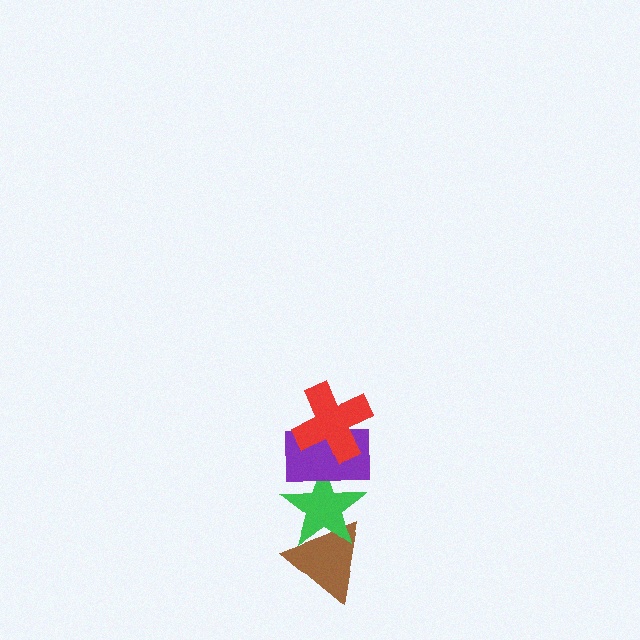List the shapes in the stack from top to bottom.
From top to bottom: the red cross, the purple rectangle, the green star, the brown triangle.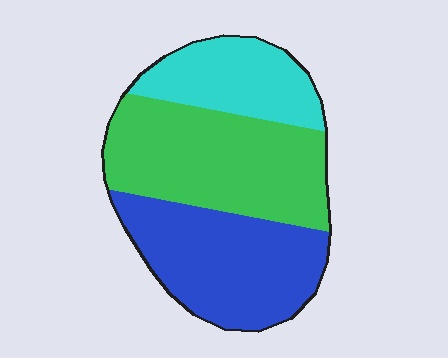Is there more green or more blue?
Green.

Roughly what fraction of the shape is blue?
Blue covers roughly 35% of the shape.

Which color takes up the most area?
Green, at roughly 40%.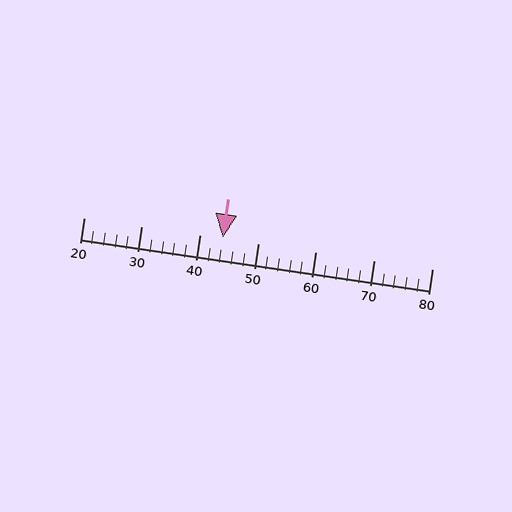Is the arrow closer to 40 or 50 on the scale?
The arrow is closer to 40.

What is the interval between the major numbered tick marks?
The major tick marks are spaced 10 units apart.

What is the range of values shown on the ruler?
The ruler shows values from 20 to 80.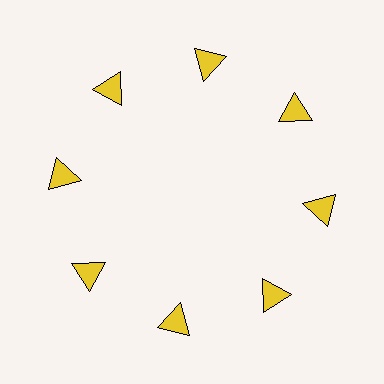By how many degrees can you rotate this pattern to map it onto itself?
The pattern maps onto itself every 45 degrees of rotation.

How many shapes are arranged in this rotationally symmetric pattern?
There are 8 shapes, arranged in 8 groups of 1.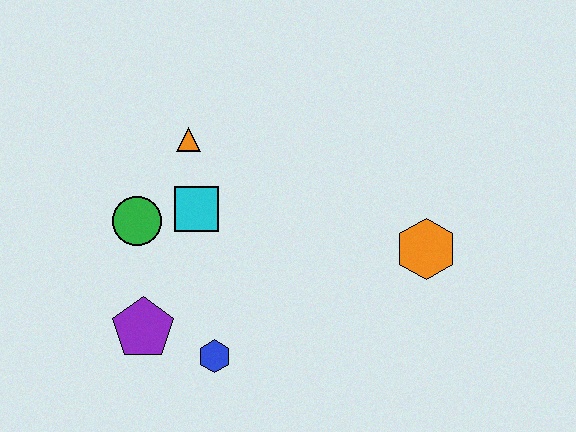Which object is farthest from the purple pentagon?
The orange hexagon is farthest from the purple pentagon.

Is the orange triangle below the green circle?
No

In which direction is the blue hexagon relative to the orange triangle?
The blue hexagon is below the orange triangle.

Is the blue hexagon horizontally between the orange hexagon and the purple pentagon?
Yes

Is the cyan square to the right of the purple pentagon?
Yes